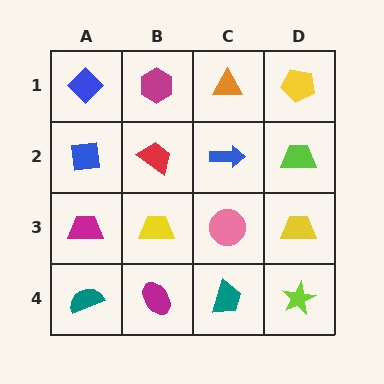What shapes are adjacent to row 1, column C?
A blue arrow (row 2, column C), a magenta hexagon (row 1, column B), a yellow pentagon (row 1, column D).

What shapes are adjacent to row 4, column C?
A pink circle (row 3, column C), a magenta ellipse (row 4, column B), a lime star (row 4, column D).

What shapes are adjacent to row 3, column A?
A blue square (row 2, column A), a teal semicircle (row 4, column A), a yellow trapezoid (row 3, column B).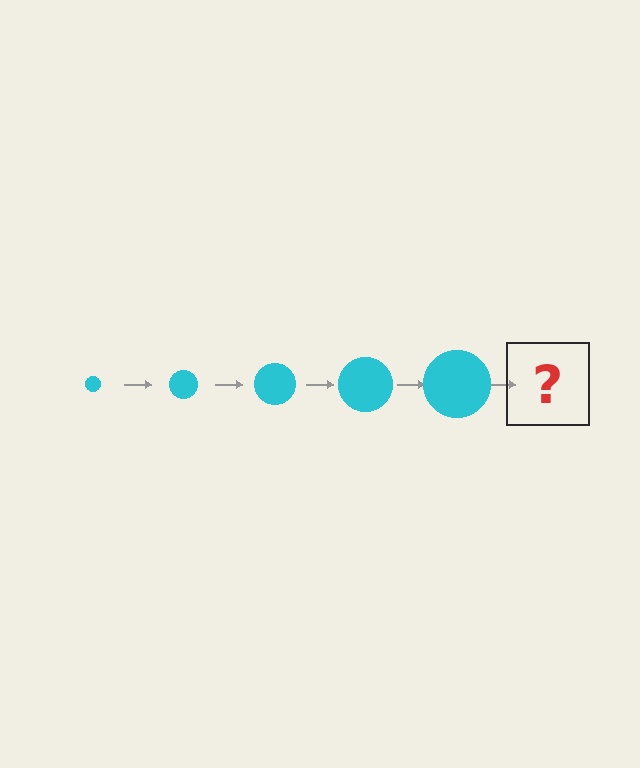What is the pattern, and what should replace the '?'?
The pattern is that the circle gets progressively larger each step. The '?' should be a cyan circle, larger than the previous one.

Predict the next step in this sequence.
The next step is a cyan circle, larger than the previous one.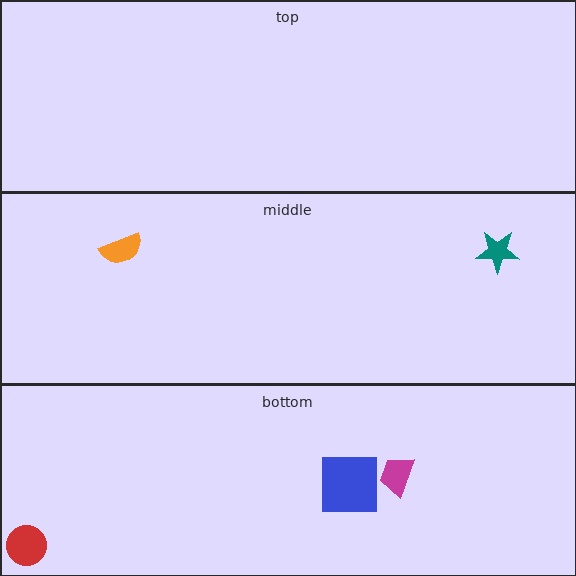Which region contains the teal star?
The middle region.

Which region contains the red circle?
The bottom region.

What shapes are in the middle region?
The orange semicircle, the teal star.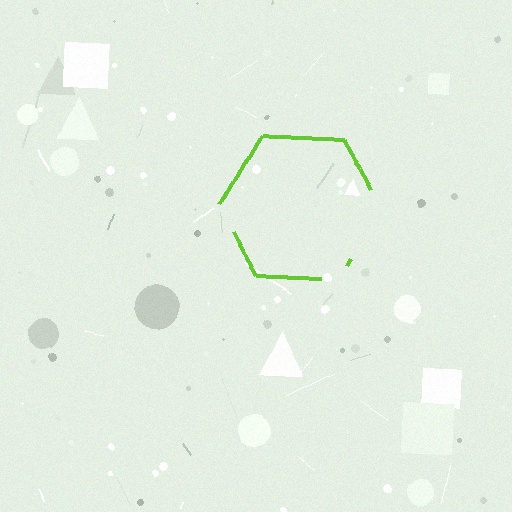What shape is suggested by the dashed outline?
The dashed outline suggests a hexagon.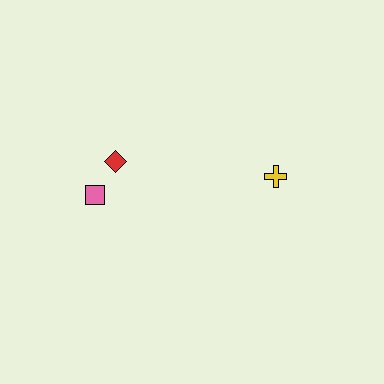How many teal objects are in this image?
There are no teal objects.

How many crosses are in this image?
There is 1 cross.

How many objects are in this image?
There are 3 objects.